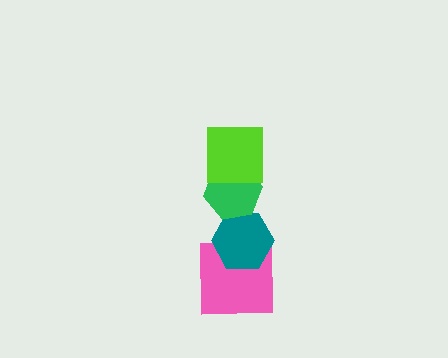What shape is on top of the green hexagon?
The lime square is on top of the green hexagon.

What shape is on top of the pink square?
The teal hexagon is on top of the pink square.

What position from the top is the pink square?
The pink square is 4th from the top.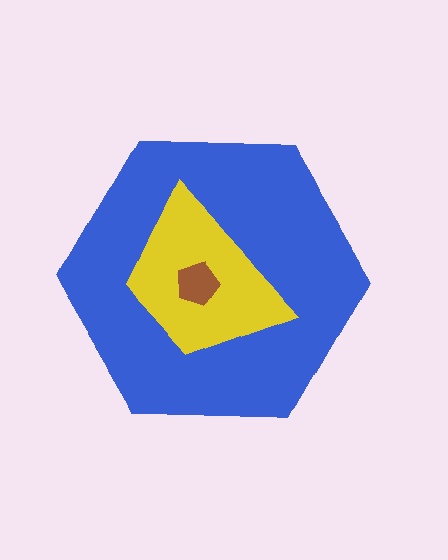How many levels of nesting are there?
3.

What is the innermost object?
The brown pentagon.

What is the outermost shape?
The blue hexagon.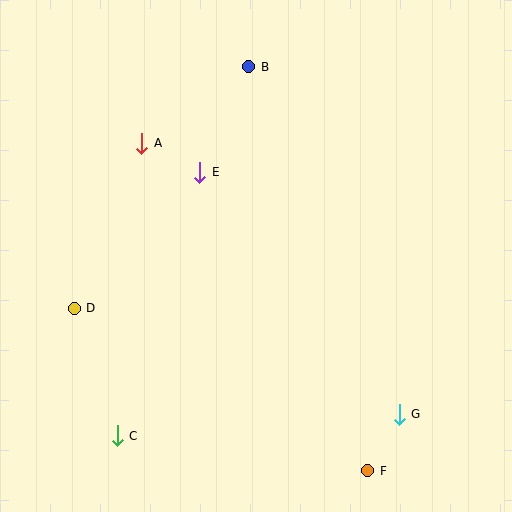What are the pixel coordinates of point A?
Point A is at (142, 143).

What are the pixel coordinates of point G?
Point G is at (399, 414).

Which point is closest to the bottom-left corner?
Point C is closest to the bottom-left corner.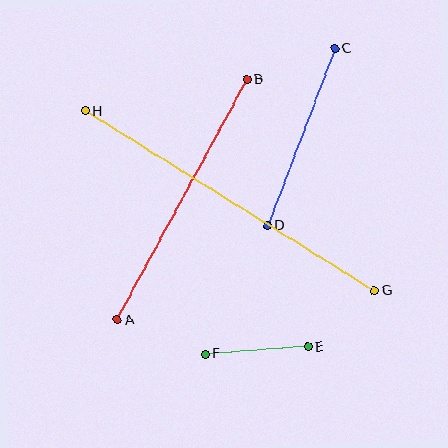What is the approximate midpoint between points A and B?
The midpoint is at approximately (182, 199) pixels.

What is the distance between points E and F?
The distance is approximately 103 pixels.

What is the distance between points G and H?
The distance is approximately 341 pixels.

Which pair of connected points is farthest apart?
Points G and H are farthest apart.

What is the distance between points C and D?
The distance is approximately 189 pixels.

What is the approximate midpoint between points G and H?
The midpoint is at approximately (230, 201) pixels.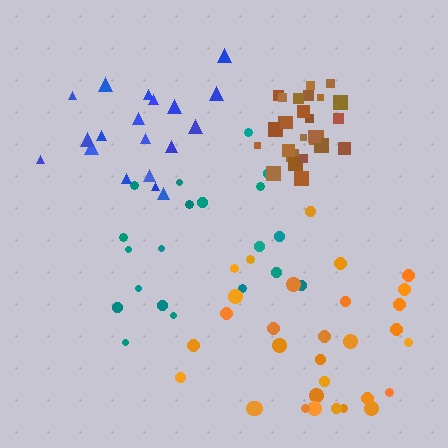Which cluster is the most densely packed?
Brown.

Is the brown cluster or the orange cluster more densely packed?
Brown.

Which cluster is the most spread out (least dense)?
Teal.